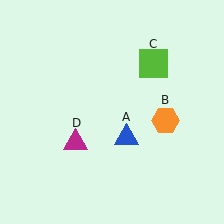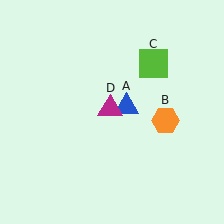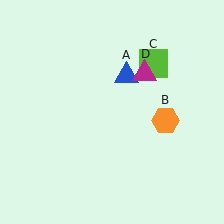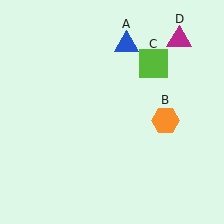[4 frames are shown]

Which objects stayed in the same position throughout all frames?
Orange hexagon (object B) and lime square (object C) remained stationary.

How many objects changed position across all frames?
2 objects changed position: blue triangle (object A), magenta triangle (object D).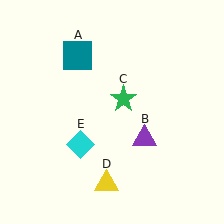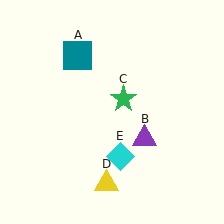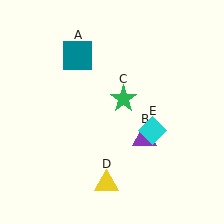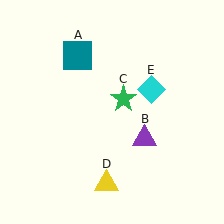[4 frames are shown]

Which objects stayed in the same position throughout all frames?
Teal square (object A) and purple triangle (object B) and green star (object C) and yellow triangle (object D) remained stationary.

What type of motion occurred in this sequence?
The cyan diamond (object E) rotated counterclockwise around the center of the scene.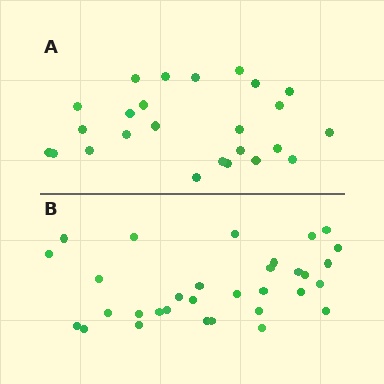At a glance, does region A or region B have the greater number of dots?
Region B (the bottom region) has more dots.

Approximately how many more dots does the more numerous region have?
Region B has roughly 8 or so more dots than region A.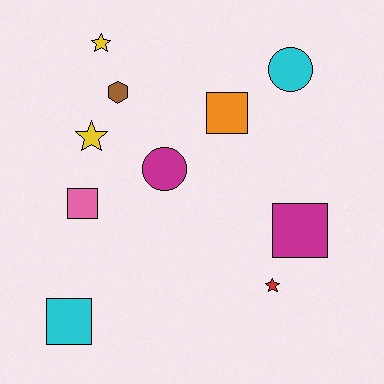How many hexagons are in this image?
There is 1 hexagon.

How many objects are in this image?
There are 10 objects.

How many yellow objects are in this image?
There are 2 yellow objects.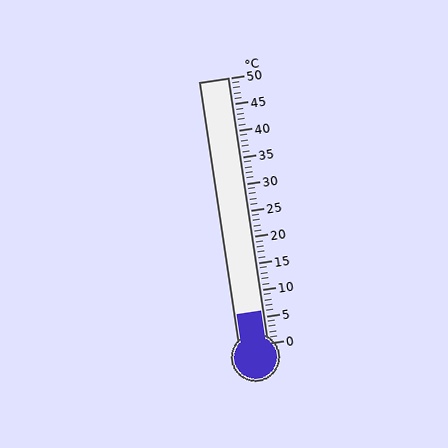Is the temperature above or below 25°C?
The temperature is below 25°C.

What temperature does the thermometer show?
The thermometer shows approximately 6°C.